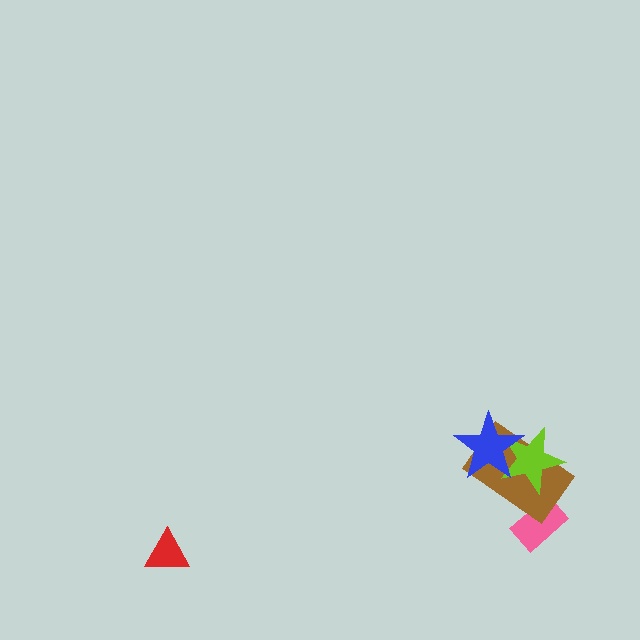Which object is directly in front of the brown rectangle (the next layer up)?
The lime star is directly in front of the brown rectangle.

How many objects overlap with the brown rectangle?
3 objects overlap with the brown rectangle.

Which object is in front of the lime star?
The blue star is in front of the lime star.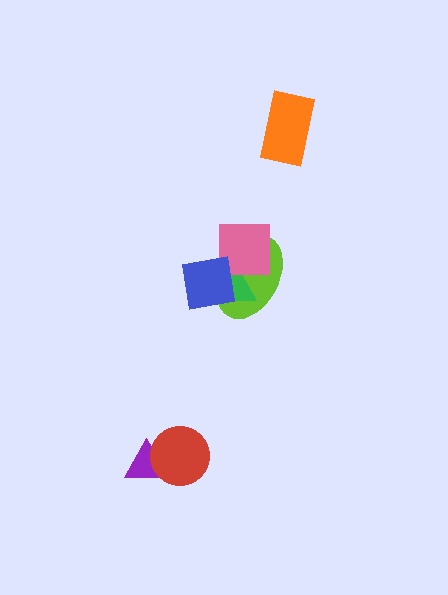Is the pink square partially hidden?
Yes, it is partially covered by another shape.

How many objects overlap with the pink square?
3 objects overlap with the pink square.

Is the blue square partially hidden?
No, no other shape covers it.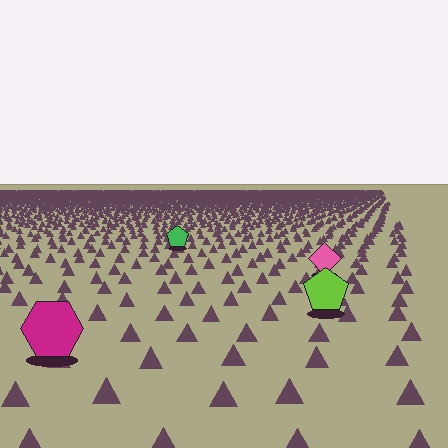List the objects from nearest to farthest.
From nearest to farthest: the magenta hexagon, the lime pentagon, the pink diamond, the green pentagon.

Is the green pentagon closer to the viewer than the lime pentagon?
No. The lime pentagon is closer — you can tell from the texture gradient: the ground texture is coarser near it.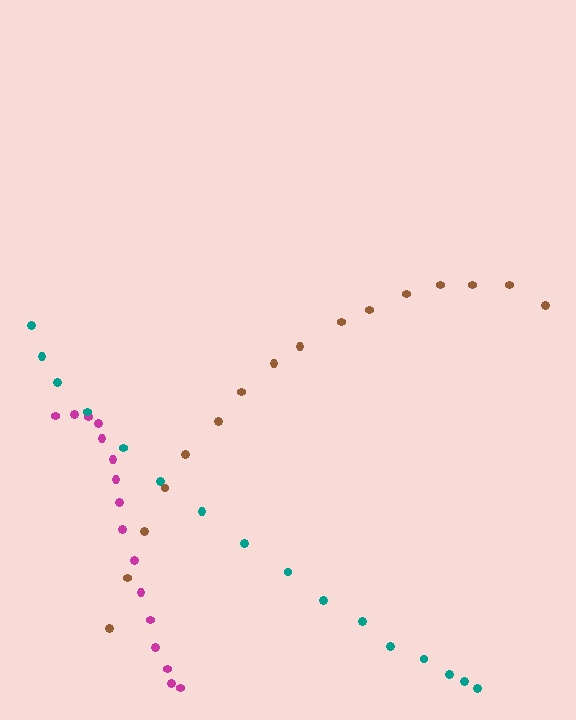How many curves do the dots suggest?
There are 3 distinct paths.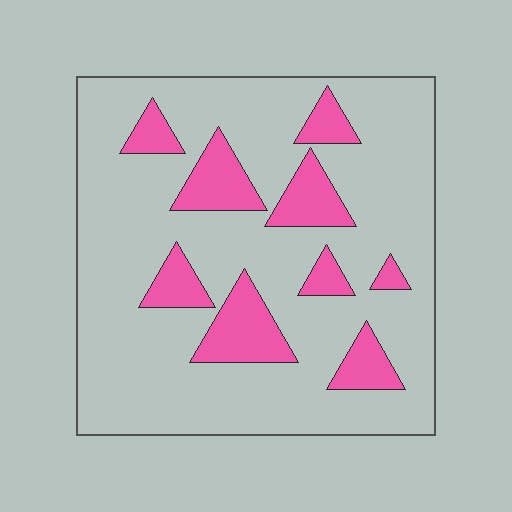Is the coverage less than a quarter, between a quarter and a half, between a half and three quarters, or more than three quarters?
Less than a quarter.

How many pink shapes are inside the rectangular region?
9.